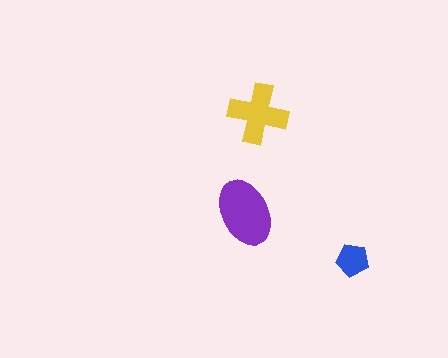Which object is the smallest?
The blue pentagon.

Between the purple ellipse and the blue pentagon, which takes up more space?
The purple ellipse.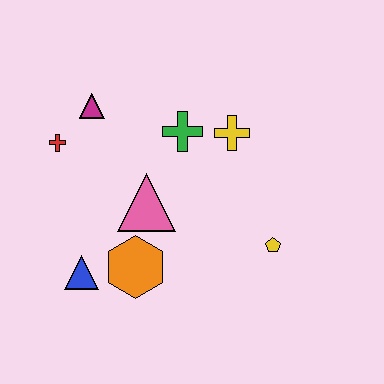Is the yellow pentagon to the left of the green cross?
No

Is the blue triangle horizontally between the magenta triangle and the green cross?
No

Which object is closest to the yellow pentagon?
The yellow cross is closest to the yellow pentagon.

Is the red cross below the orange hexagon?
No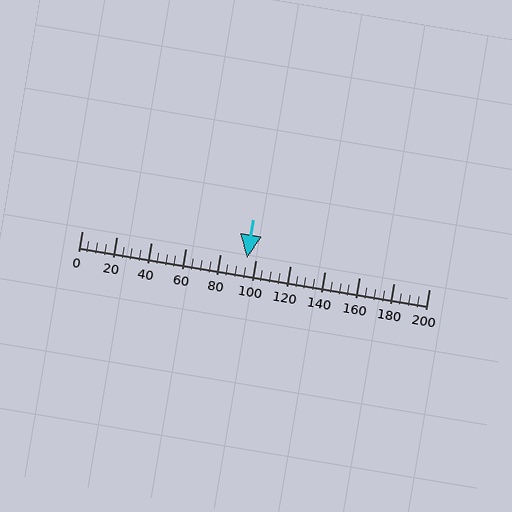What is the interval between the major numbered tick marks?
The major tick marks are spaced 20 units apart.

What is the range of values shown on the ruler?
The ruler shows values from 0 to 200.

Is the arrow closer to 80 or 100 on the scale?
The arrow is closer to 100.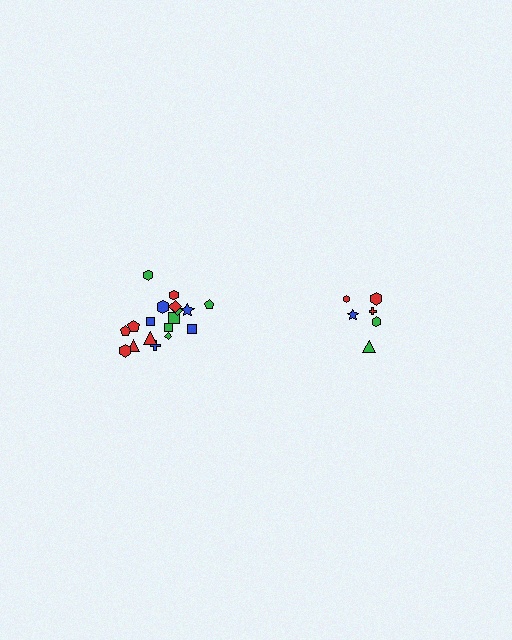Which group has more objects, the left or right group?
The left group.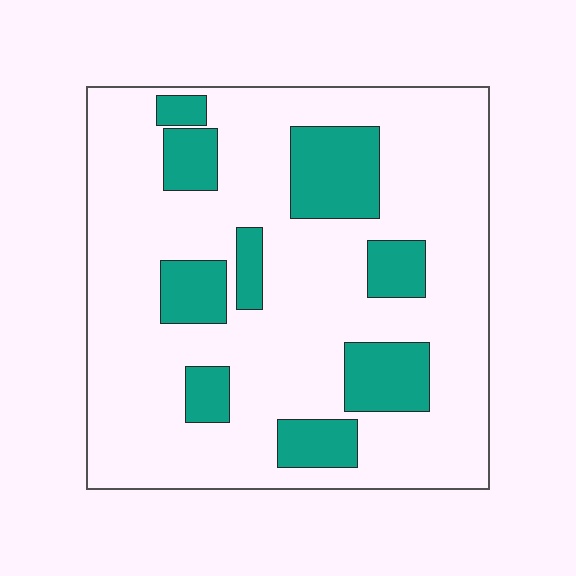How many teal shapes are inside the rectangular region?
9.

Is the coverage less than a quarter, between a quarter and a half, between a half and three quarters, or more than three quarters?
Less than a quarter.